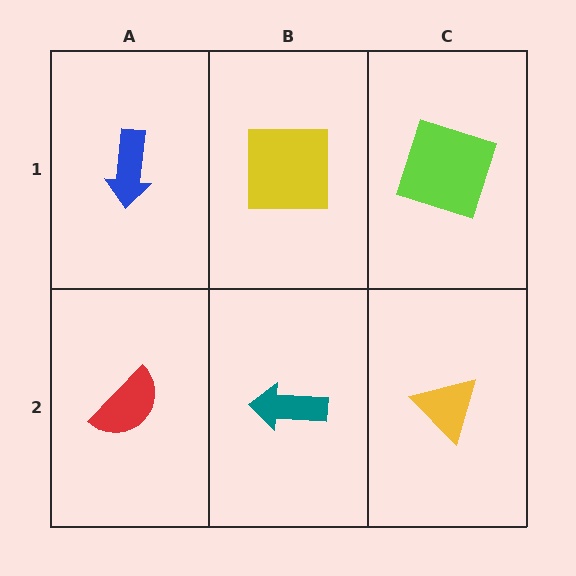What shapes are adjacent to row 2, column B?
A yellow square (row 1, column B), a red semicircle (row 2, column A), a yellow triangle (row 2, column C).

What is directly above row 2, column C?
A lime square.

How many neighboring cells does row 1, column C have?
2.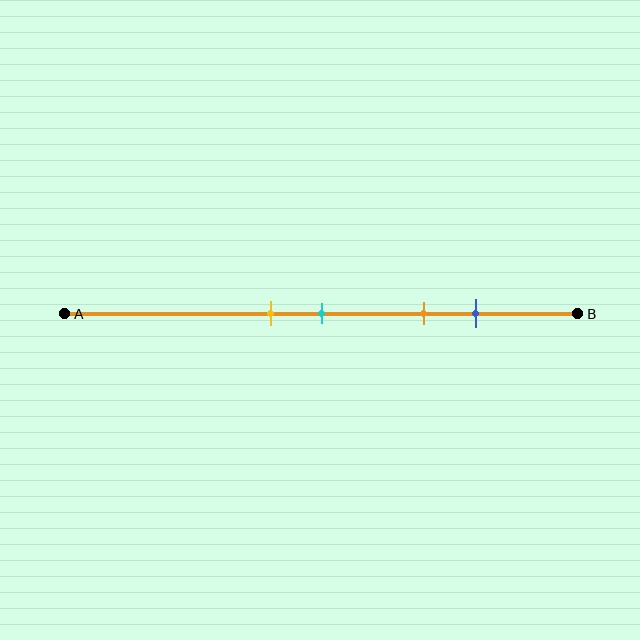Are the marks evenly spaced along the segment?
No, the marks are not evenly spaced.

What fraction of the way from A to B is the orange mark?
The orange mark is approximately 70% (0.7) of the way from A to B.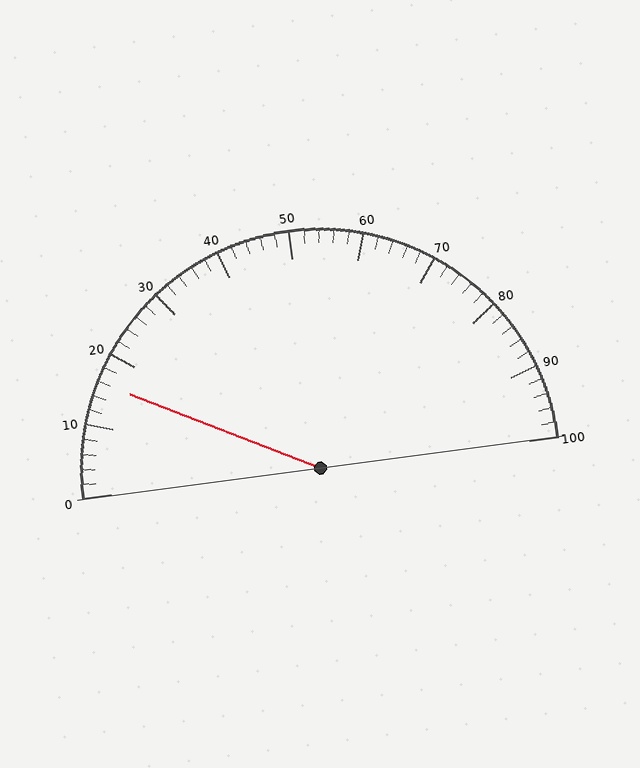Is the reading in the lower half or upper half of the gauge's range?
The reading is in the lower half of the range (0 to 100).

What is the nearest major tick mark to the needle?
The nearest major tick mark is 20.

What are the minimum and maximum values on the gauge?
The gauge ranges from 0 to 100.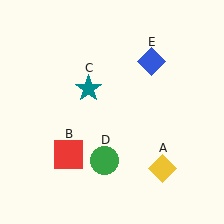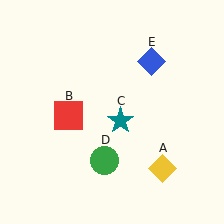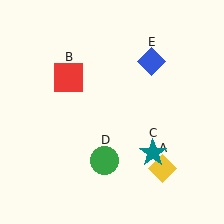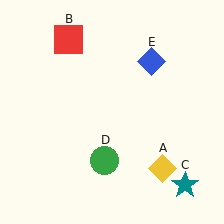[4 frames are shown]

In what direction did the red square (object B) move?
The red square (object B) moved up.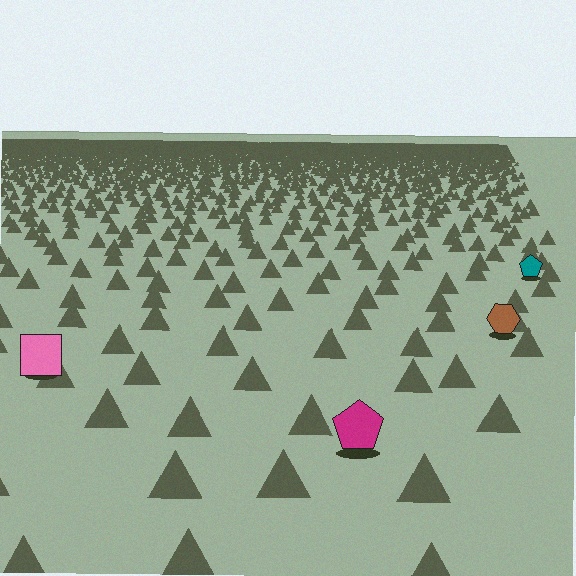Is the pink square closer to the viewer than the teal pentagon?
Yes. The pink square is closer — you can tell from the texture gradient: the ground texture is coarser near it.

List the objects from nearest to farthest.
From nearest to farthest: the magenta pentagon, the pink square, the brown hexagon, the teal pentagon.